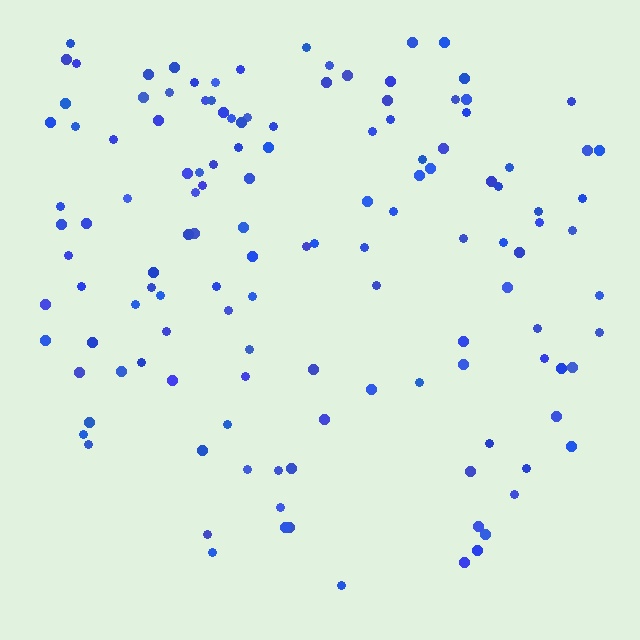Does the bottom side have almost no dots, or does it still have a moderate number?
Still a moderate number, just noticeably fewer than the top.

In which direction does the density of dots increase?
From bottom to top, with the top side densest.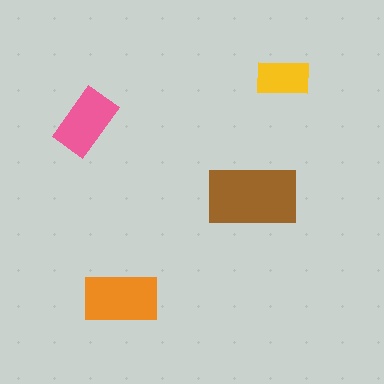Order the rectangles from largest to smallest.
the brown one, the orange one, the pink one, the yellow one.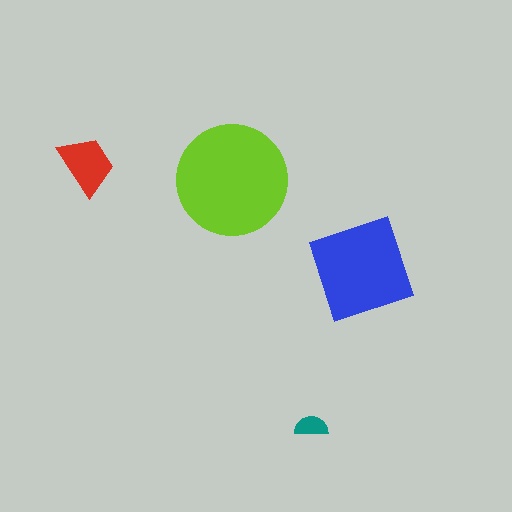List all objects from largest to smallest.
The lime circle, the blue square, the red trapezoid, the teal semicircle.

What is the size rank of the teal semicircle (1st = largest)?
4th.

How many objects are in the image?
There are 4 objects in the image.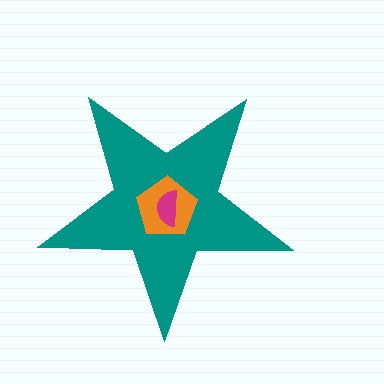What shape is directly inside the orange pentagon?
The magenta semicircle.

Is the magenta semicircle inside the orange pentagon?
Yes.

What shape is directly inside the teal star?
The orange pentagon.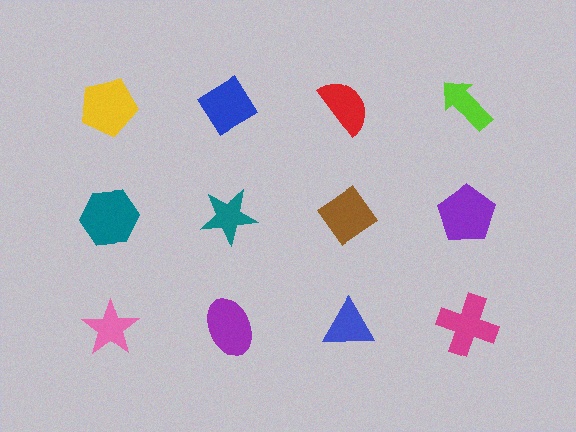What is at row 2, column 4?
A purple pentagon.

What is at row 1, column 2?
A blue diamond.